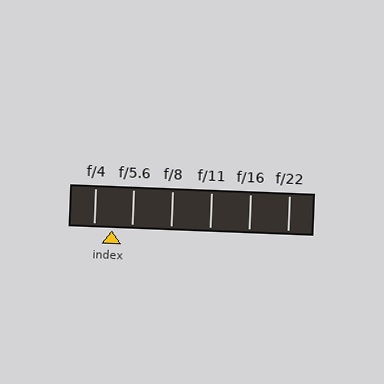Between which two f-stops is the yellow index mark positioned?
The index mark is between f/4 and f/5.6.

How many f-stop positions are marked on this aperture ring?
There are 6 f-stop positions marked.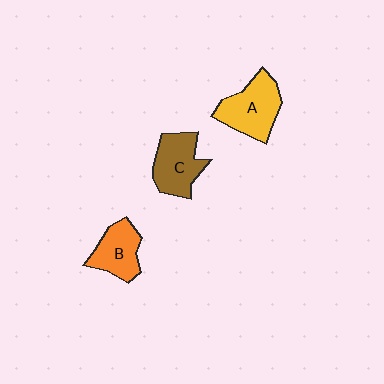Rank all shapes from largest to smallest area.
From largest to smallest: A (yellow), C (brown), B (orange).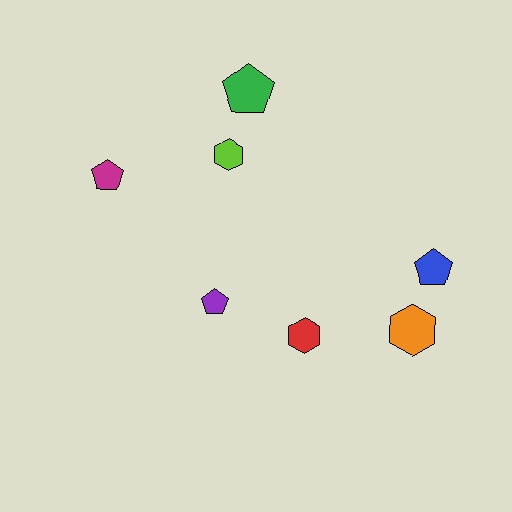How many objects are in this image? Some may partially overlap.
There are 7 objects.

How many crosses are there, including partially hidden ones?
There are no crosses.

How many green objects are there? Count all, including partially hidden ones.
There is 1 green object.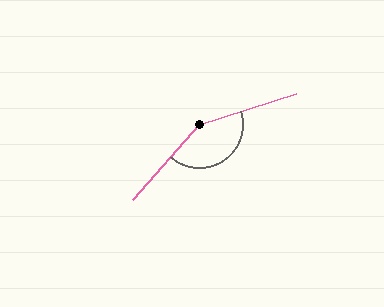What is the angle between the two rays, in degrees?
Approximately 149 degrees.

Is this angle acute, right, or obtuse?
It is obtuse.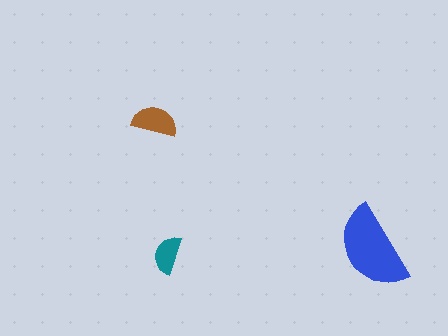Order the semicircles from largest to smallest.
the blue one, the brown one, the teal one.